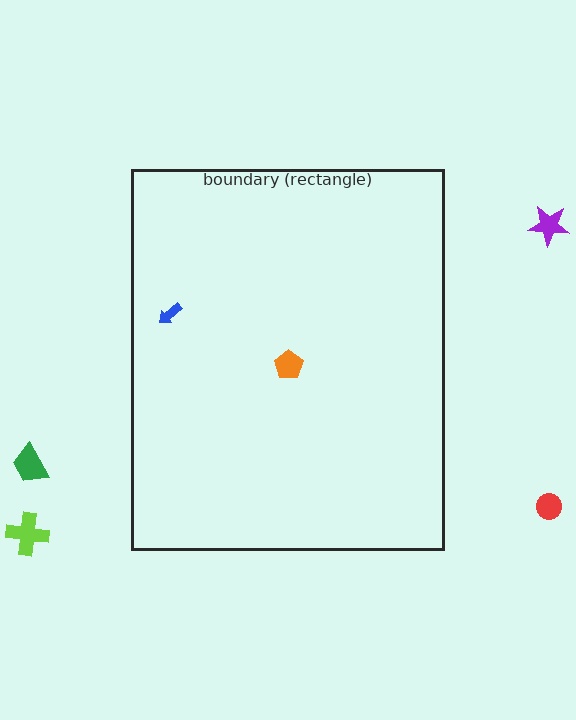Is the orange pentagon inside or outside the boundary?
Inside.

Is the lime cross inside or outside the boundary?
Outside.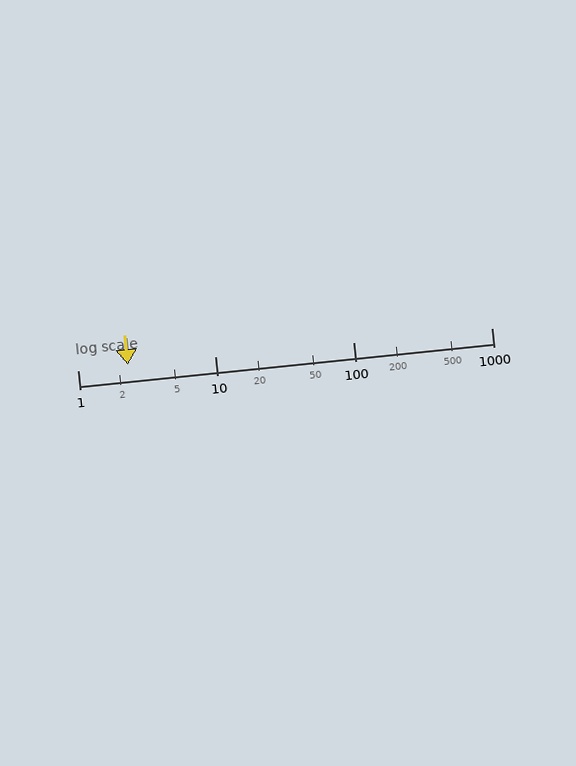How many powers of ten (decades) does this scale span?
The scale spans 3 decades, from 1 to 1000.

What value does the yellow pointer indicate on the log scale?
The pointer indicates approximately 2.3.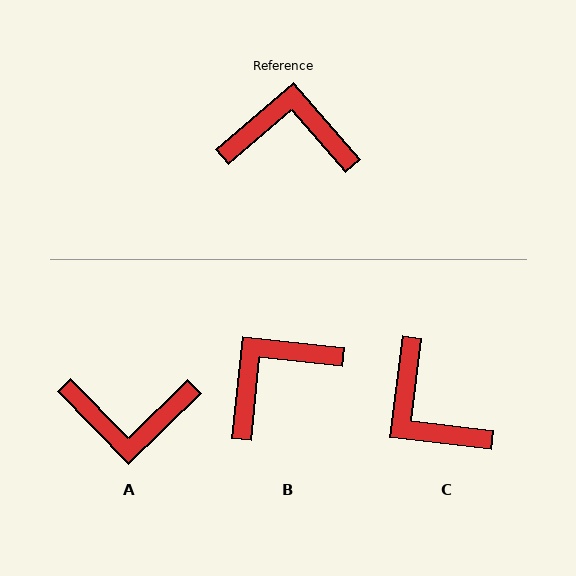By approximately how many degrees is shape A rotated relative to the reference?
Approximately 177 degrees clockwise.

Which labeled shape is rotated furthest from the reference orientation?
A, about 177 degrees away.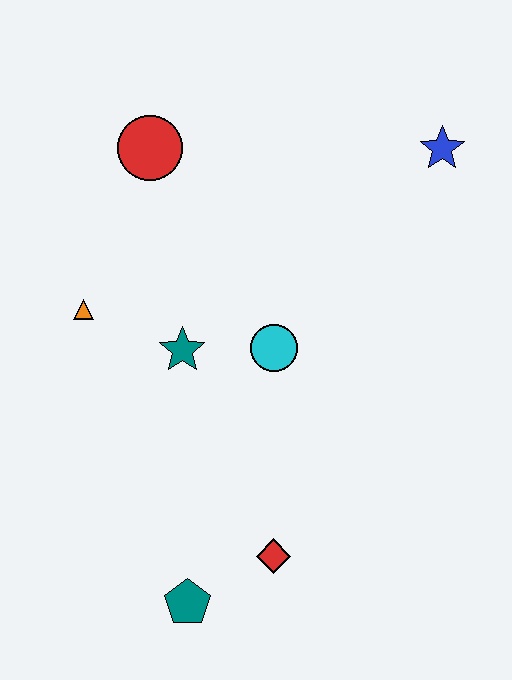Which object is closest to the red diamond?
The teal pentagon is closest to the red diamond.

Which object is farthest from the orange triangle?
The blue star is farthest from the orange triangle.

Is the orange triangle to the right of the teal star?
No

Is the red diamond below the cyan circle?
Yes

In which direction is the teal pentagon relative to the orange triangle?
The teal pentagon is below the orange triangle.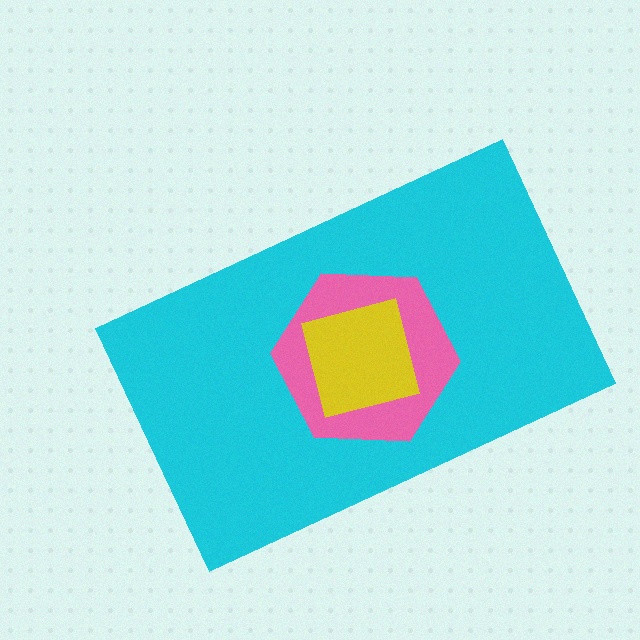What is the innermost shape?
The yellow square.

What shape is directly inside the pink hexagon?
The yellow square.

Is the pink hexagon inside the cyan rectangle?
Yes.